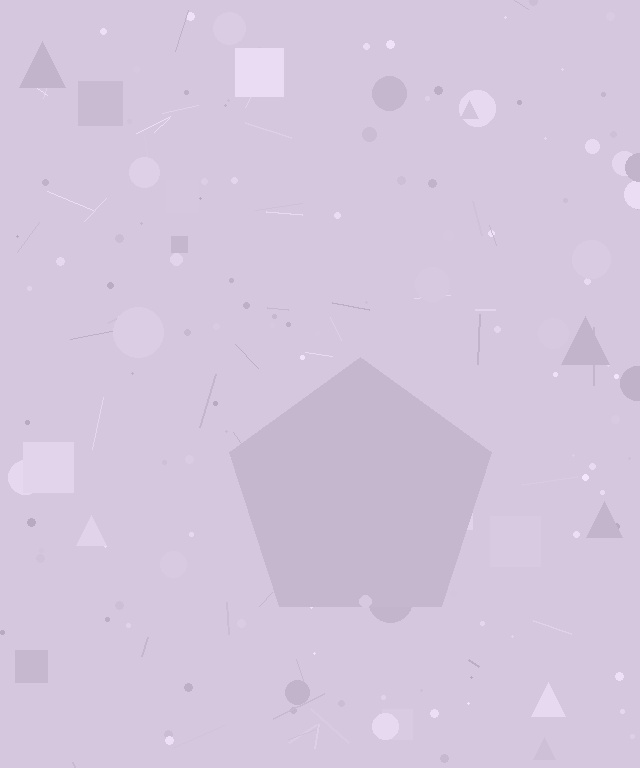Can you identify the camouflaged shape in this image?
The camouflaged shape is a pentagon.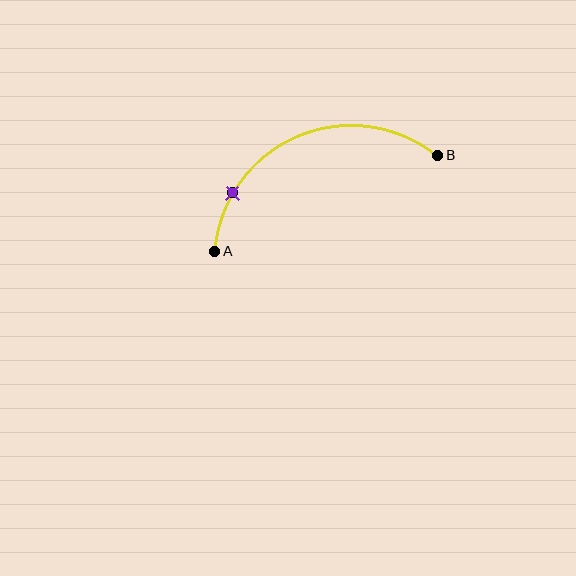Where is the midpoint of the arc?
The arc midpoint is the point on the curve farthest from the straight line joining A and B. It sits above that line.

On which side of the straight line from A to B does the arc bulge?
The arc bulges above the straight line connecting A and B.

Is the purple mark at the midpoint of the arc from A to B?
No. The purple mark lies on the arc but is closer to endpoint A. The arc midpoint would be at the point on the curve equidistant along the arc from both A and B.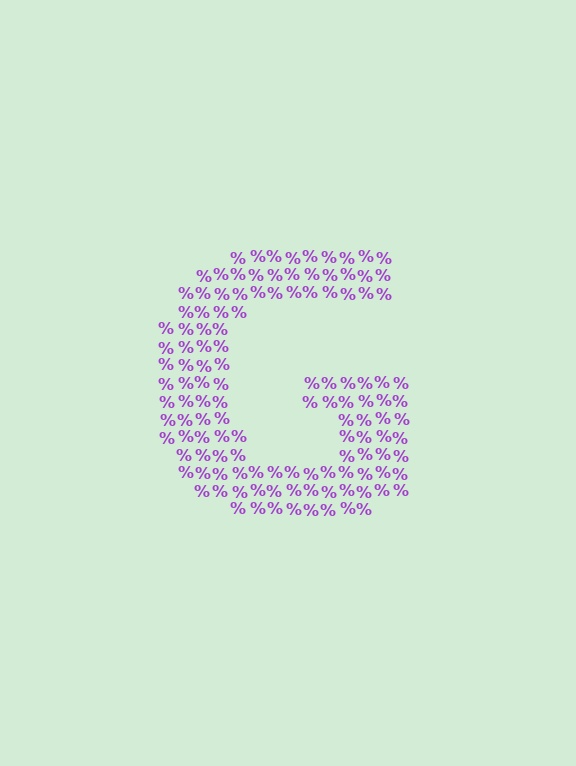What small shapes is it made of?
It is made of small percent signs.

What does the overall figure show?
The overall figure shows the letter G.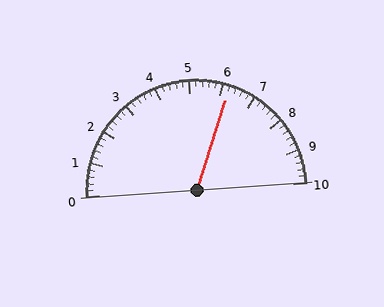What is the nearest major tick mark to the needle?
The nearest major tick mark is 6.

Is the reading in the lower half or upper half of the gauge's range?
The reading is in the upper half of the range (0 to 10).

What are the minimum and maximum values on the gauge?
The gauge ranges from 0 to 10.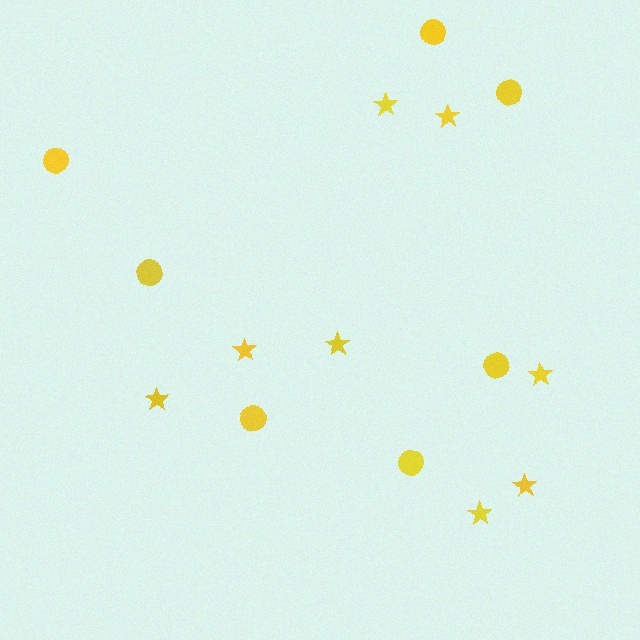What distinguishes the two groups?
There are 2 groups: one group of stars (8) and one group of circles (7).